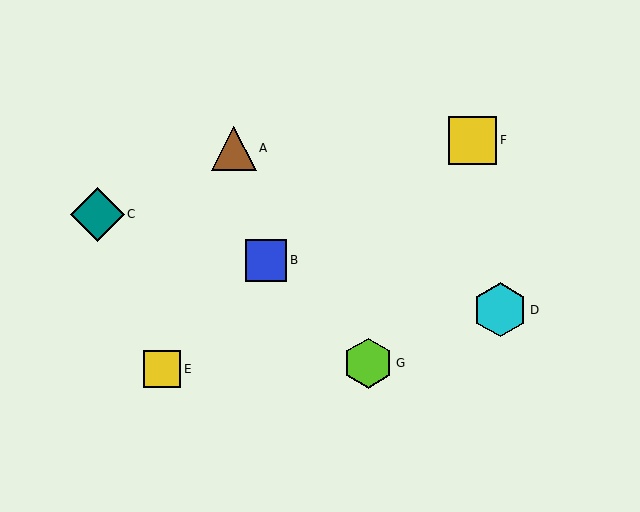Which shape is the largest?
The cyan hexagon (labeled D) is the largest.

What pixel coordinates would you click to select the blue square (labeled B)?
Click at (266, 261) to select the blue square B.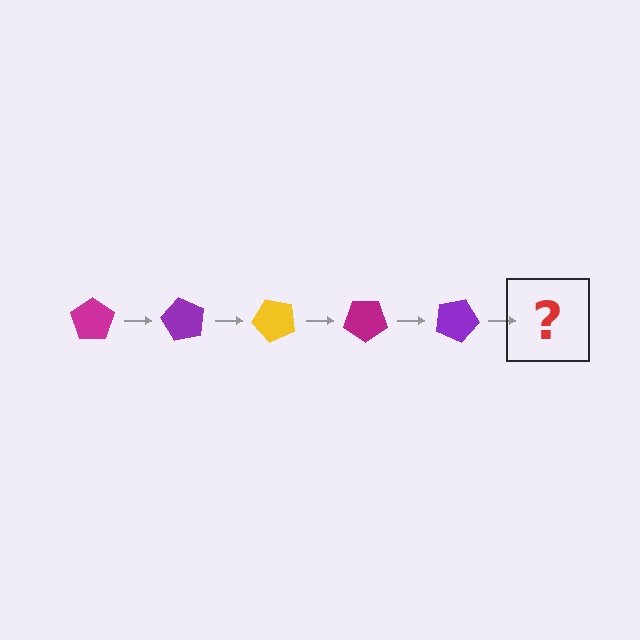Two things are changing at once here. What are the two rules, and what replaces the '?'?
The two rules are that it rotates 60 degrees each step and the color cycles through magenta, purple, and yellow. The '?' should be a yellow pentagon, rotated 300 degrees from the start.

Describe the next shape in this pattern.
It should be a yellow pentagon, rotated 300 degrees from the start.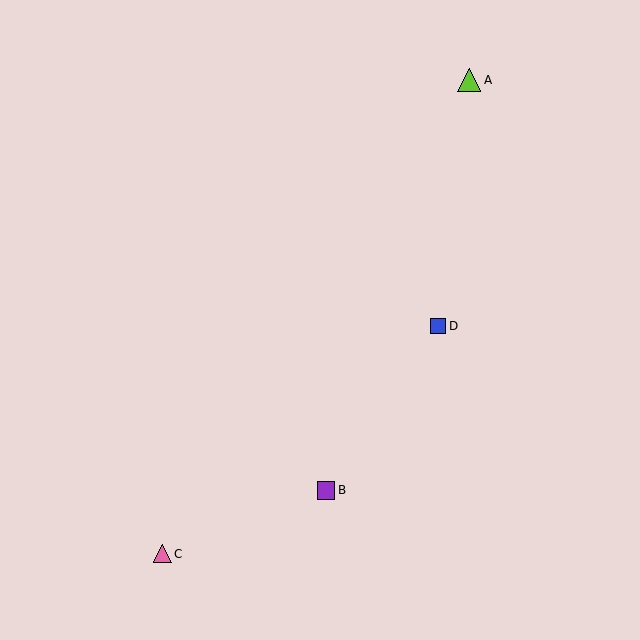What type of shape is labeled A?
Shape A is a lime triangle.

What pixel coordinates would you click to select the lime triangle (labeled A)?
Click at (469, 80) to select the lime triangle A.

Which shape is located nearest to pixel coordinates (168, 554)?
The pink triangle (labeled C) at (162, 554) is nearest to that location.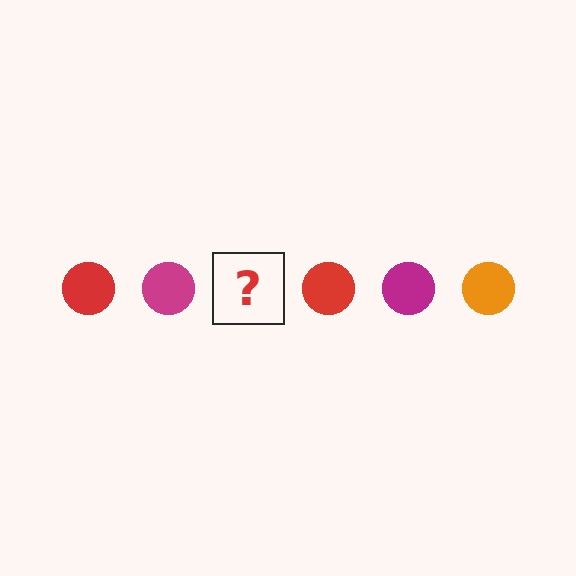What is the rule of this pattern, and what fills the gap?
The rule is that the pattern cycles through red, magenta, orange circles. The gap should be filled with an orange circle.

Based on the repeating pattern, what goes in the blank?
The blank should be an orange circle.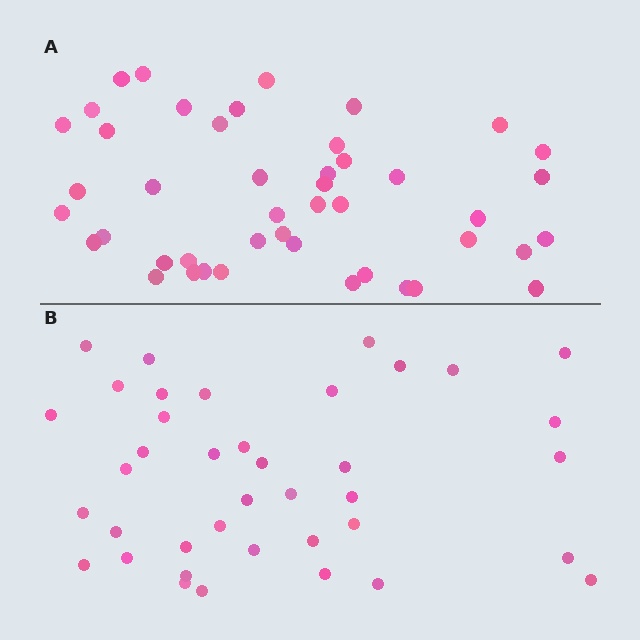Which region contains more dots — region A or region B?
Region A (the top region) has more dots.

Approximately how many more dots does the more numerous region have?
Region A has about 6 more dots than region B.